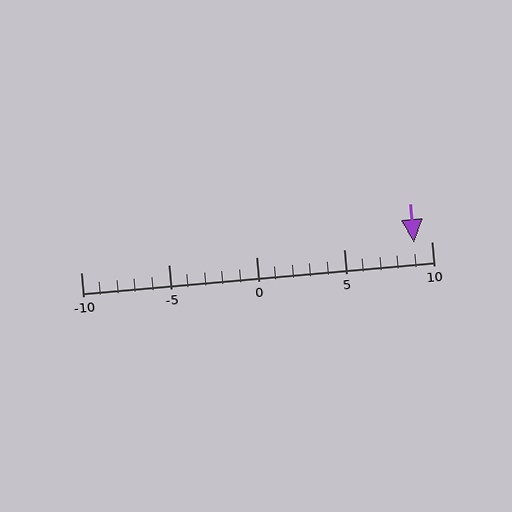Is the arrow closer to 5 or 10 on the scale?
The arrow is closer to 10.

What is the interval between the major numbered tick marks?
The major tick marks are spaced 5 units apart.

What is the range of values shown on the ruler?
The ruler shows values from -10 to 10.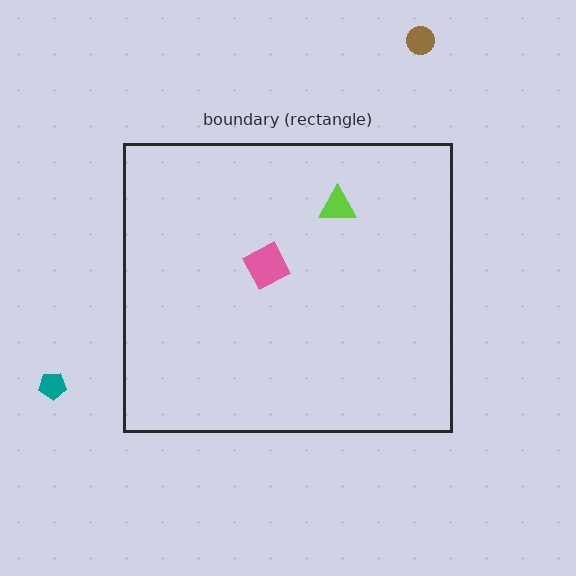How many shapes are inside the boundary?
2 inside, 2 outside.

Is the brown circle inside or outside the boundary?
Outside.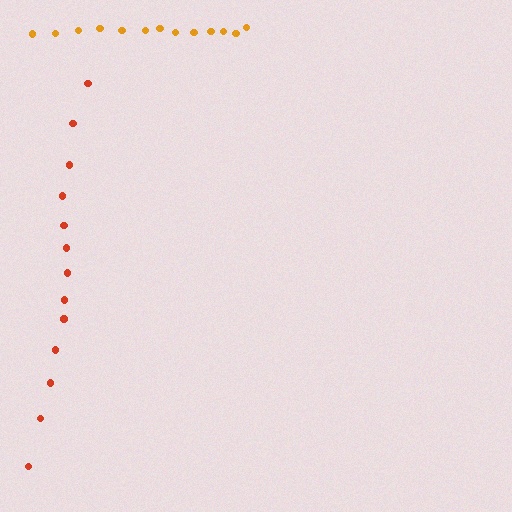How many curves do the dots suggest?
There are 2 distinct paths.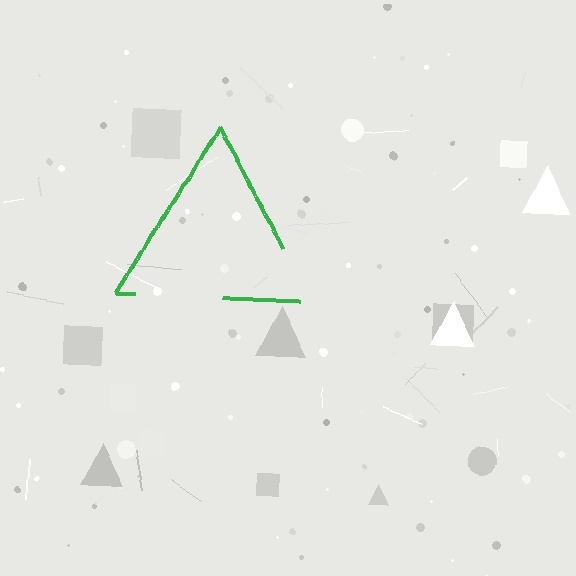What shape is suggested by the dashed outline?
The dashed outline suggests a triangle.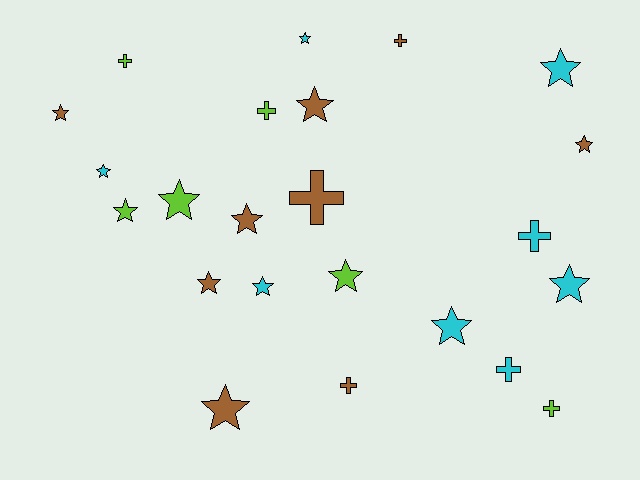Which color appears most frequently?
Brown, with 9 objects.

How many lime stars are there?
There are 3 lime stars.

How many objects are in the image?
There are 23 objects.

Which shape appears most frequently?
Star, with 15 objects.